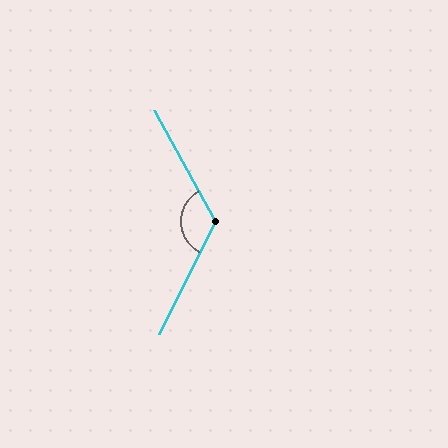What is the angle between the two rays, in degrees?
Approximately 125 degrees.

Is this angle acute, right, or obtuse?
It is obtuse.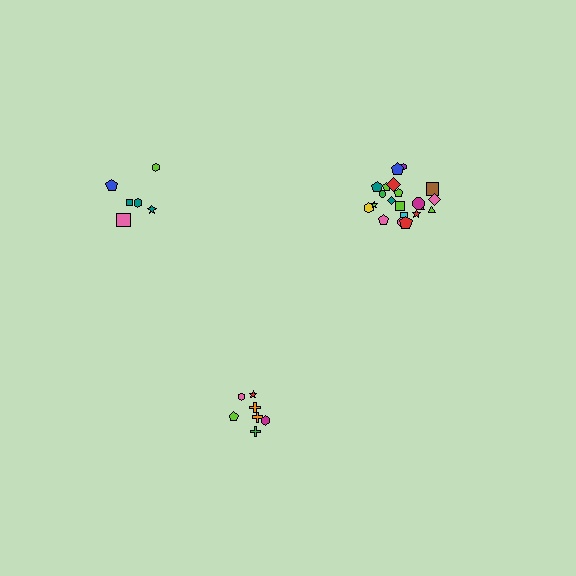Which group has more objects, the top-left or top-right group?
The top-right group.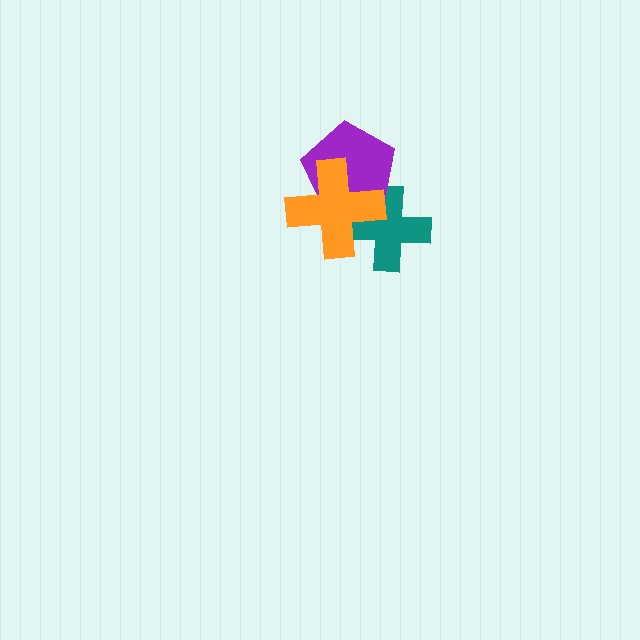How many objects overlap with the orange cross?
2 objects overlap with the orange cross.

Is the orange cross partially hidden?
No, no other shape covers it.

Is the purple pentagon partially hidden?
Yes, it is partially covered by another shape.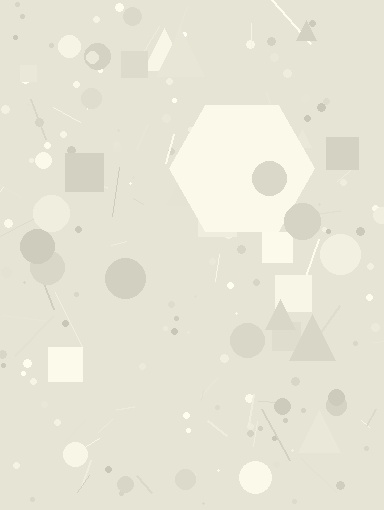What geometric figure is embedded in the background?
A hexagon is embedded in the background.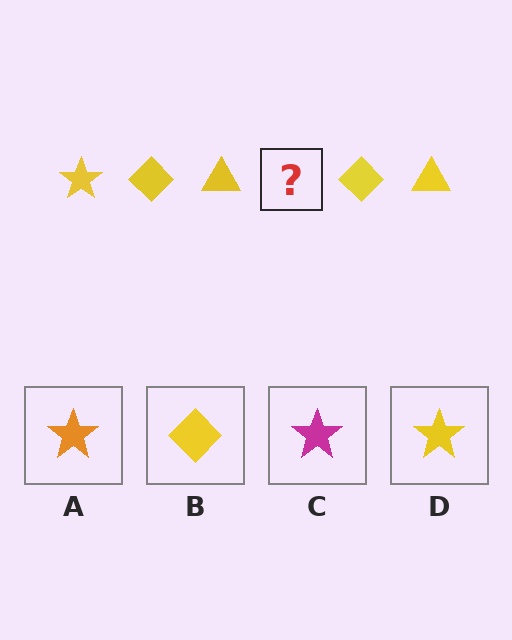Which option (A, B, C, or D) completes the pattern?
D.